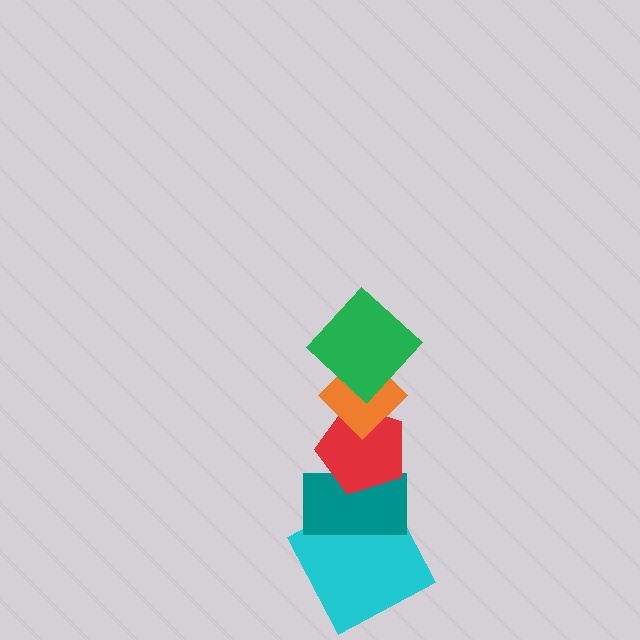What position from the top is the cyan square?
The cyan square is 5th from the top.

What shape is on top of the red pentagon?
The orange diamond is on top of the red pentagon.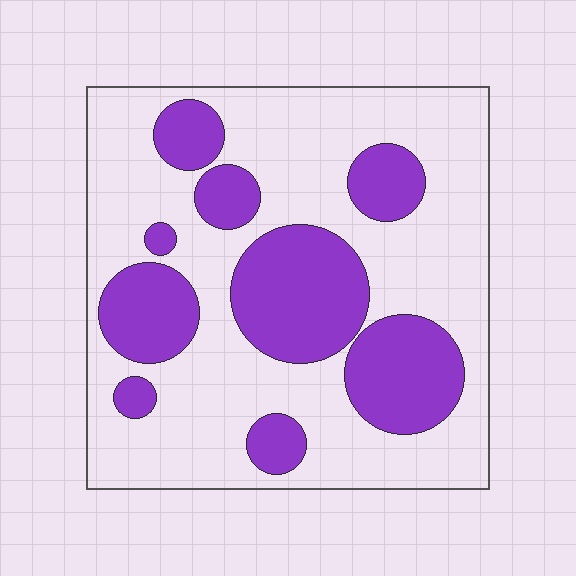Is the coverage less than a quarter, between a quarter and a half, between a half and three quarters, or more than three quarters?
Between a quarter and a half.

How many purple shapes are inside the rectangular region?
9.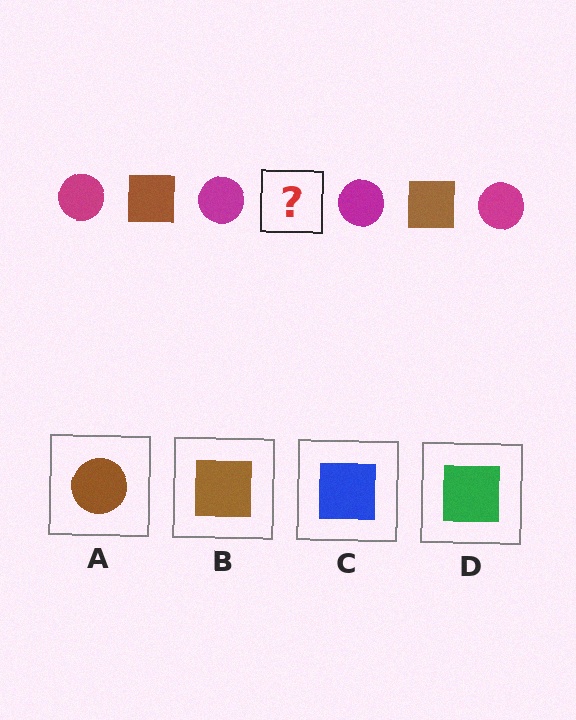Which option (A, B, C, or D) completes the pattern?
B.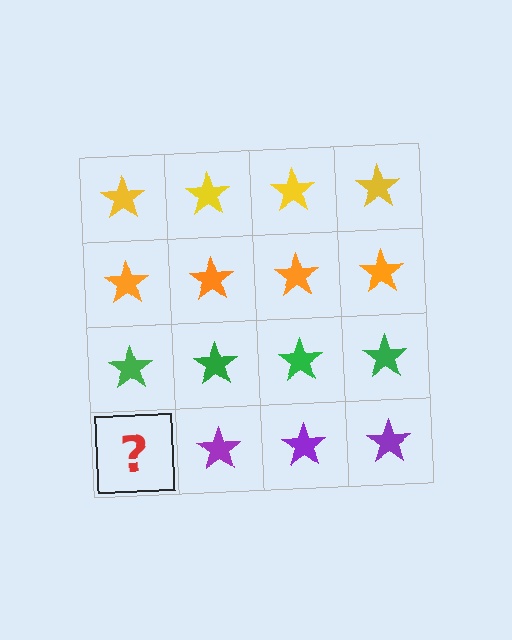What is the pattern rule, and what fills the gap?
The rule is that each row has a consistent color. The gap should be filled with a purple star.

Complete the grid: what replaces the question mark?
The question mark should be replaced with a purple star.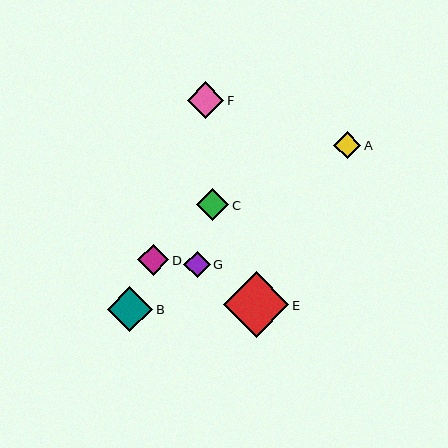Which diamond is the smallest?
Diamond G is the smallest with a size of approximately 26 pixels.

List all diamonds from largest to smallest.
From largest to smallest: E, B, F, C, D, A, G.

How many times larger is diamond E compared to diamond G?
Diamond E is approximately 2.5 times the size of diamond G.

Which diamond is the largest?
Diamond E is the largest with a size of approximately 66 pixels.